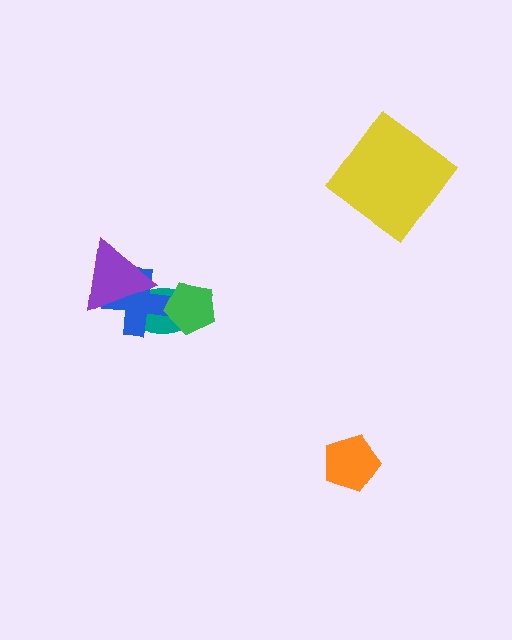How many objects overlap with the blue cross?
3 objects overlap with the blue cross.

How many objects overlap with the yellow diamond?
0 objects overlap with the yellow diamond.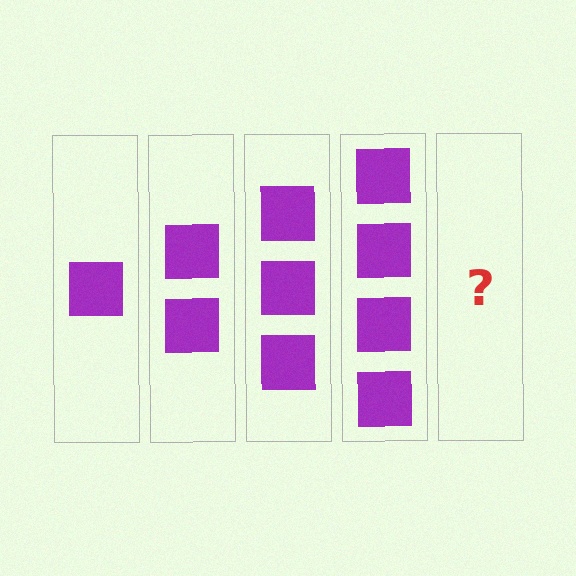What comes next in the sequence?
The next element should be 5 squares.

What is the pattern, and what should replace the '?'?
The pattern is that each step adds one more square. The '?' should be 5 squares.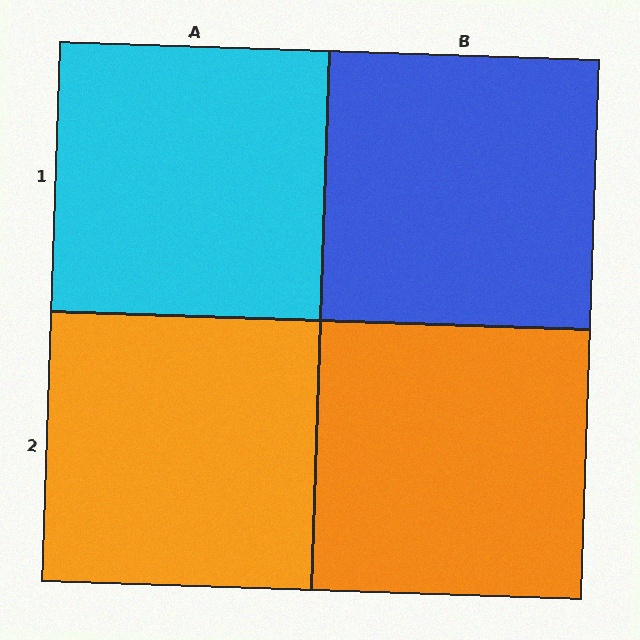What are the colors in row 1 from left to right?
Cyan, blue.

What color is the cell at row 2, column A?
Orange.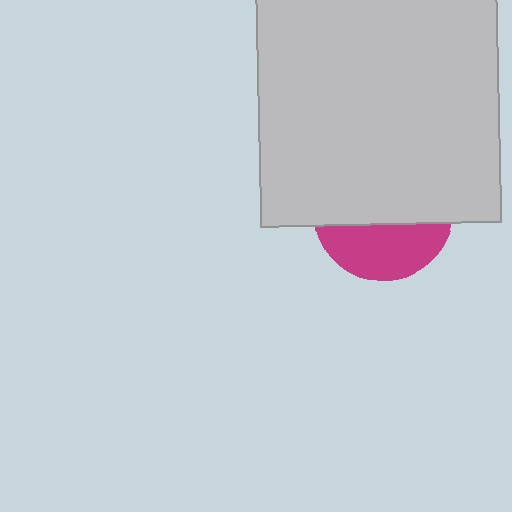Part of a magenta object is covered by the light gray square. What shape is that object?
It is a circle.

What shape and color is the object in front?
The object in front is a light gray square.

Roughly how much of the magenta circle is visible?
A small part of it is visible (roughly 38%).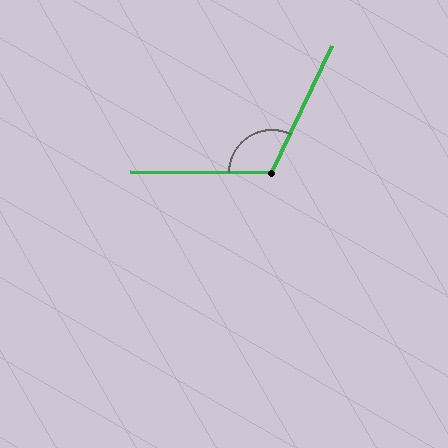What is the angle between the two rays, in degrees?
Approximately 115 degrees.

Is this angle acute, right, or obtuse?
It is obtuse.